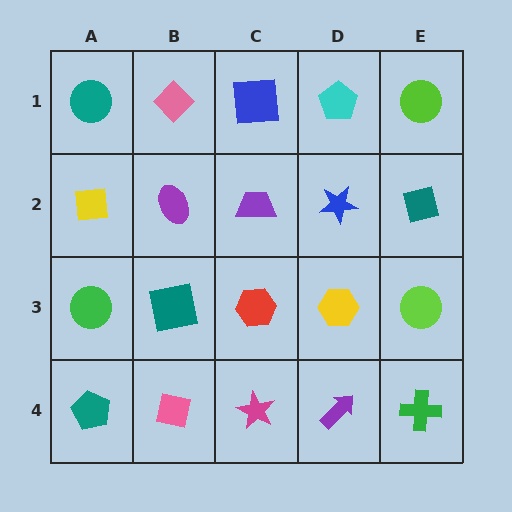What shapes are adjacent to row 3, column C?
A purple trapezoid (row 2, column C), a magenta star (row 4, column C), a teal square (row 3, column B), a yellow hexagon (row 3, column D).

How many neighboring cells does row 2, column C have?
4.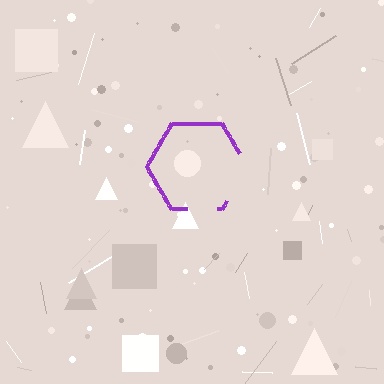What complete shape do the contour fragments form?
The contour fragments form a hexagon.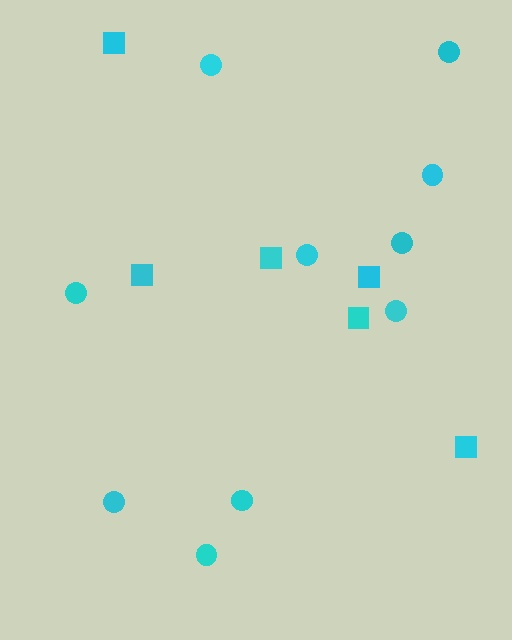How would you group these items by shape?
There are 2 groups: one group of circles (10) and one group of squares (6).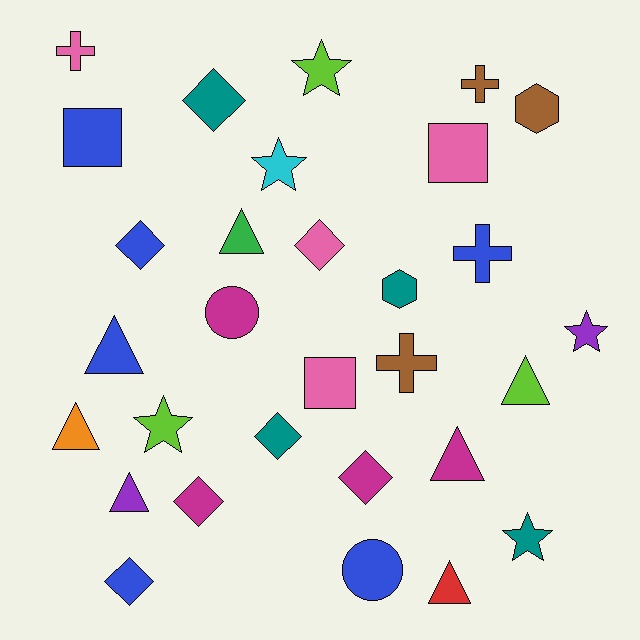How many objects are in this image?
There are 30 objects.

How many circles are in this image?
There are 2 circles.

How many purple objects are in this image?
There are 2 purple objects.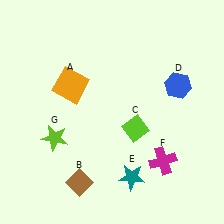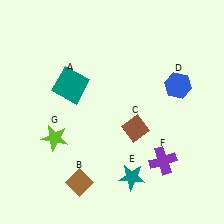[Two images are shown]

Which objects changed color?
A changed from orange to teal. C changed from lime to brown. F changed from magenta to purple.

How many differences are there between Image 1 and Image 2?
There are 3 differences between the two images.